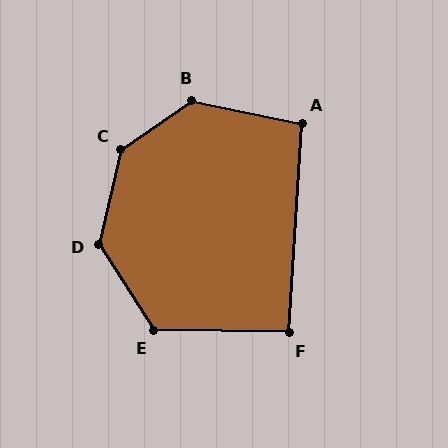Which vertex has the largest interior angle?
C, at approximately 138 degrees.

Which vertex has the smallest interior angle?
F, at approximately 92 degrees.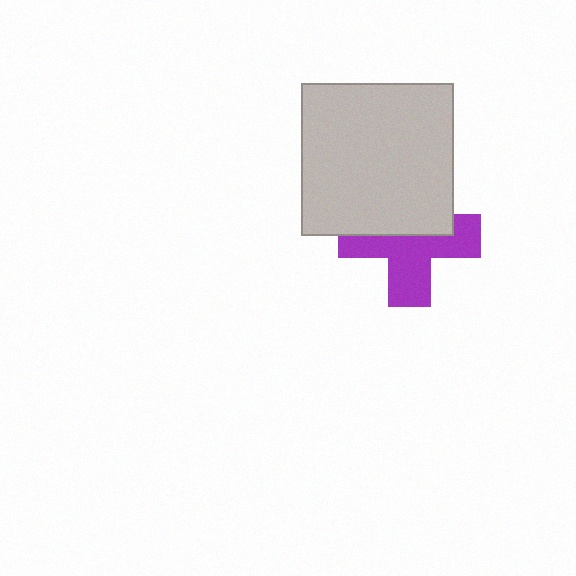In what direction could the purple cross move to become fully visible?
The purple cross could move down. That would shift it out from behind the light gray square entirely.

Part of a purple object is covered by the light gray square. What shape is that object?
It is a cross.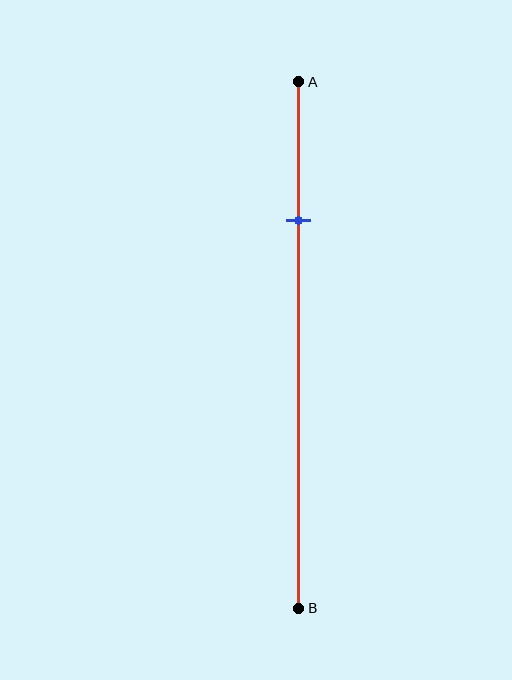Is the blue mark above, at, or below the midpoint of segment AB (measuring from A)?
The blue mark is above the midpoint of segment AB.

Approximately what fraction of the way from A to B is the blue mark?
The blue mark is approximately 25% of the way from A to B.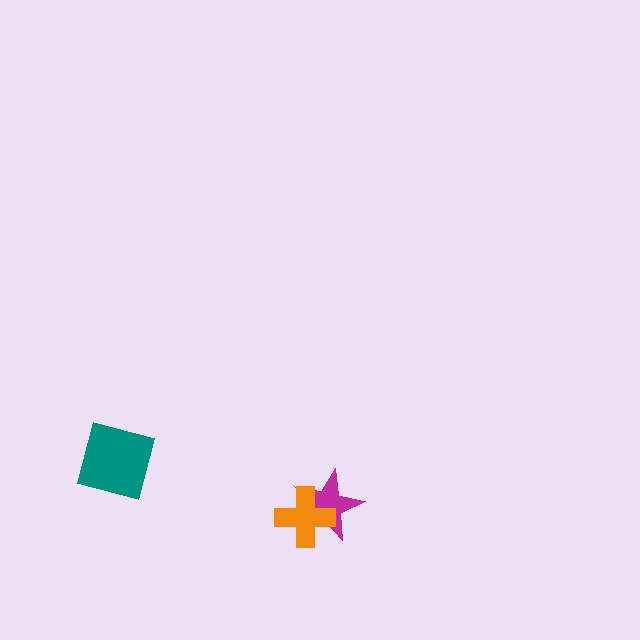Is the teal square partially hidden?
No, no other shape covers it.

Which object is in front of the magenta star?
The orange cross is in front of the magenta star.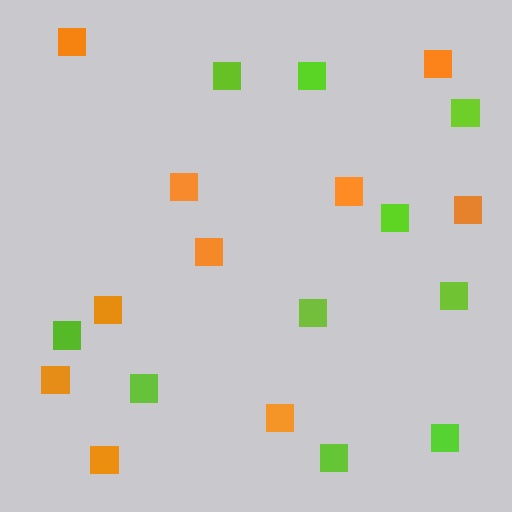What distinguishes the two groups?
There are 2 groups: one group of orange squares (10) and one group of lime squares (10).